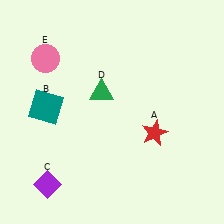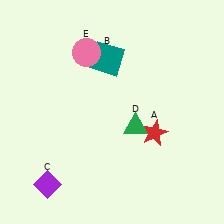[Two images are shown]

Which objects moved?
The objects that moved are: the teal square (B), the green triangle (D), the pink circle (E).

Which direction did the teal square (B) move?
The teal square (B) moved right.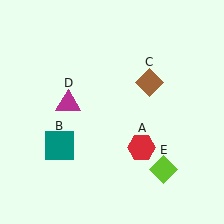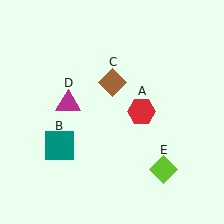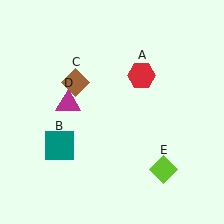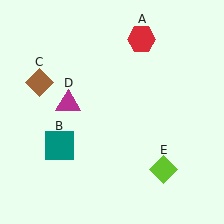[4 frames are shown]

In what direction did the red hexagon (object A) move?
The red hexagon (object A) moved up.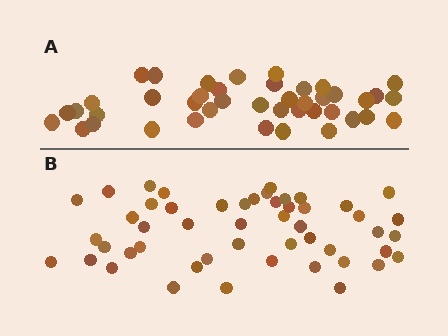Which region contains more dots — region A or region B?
Region B (the bottom region) has more dots.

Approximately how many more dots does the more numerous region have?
Region B has roughly 8 or so more dots than region A.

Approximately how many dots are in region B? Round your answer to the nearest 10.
About 50 dots.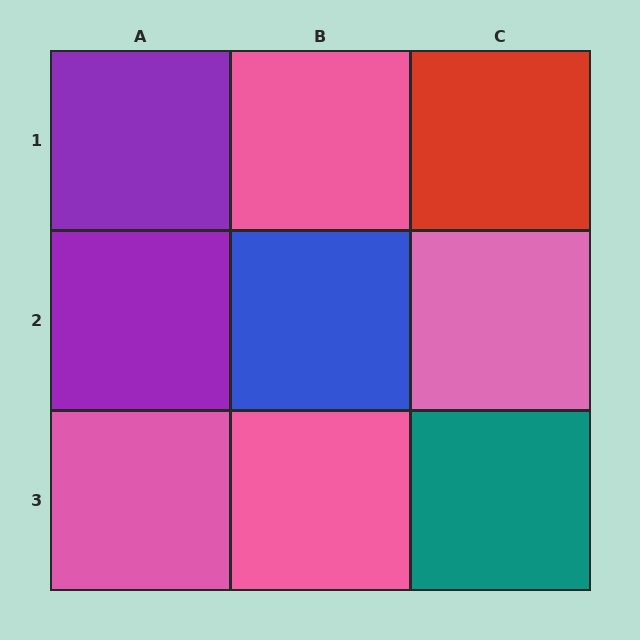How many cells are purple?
2 cells are purple.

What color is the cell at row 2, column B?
Blue.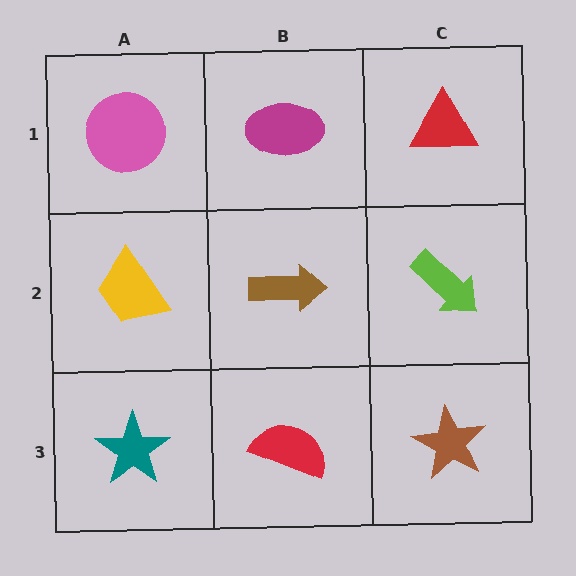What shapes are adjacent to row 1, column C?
A lime arrow (row 2, column C), a magenta ellipse (row 1, column B).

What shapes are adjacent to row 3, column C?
A lime arrow (row 2, column C), a red semicircle (row 3, column B).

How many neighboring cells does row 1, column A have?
2.